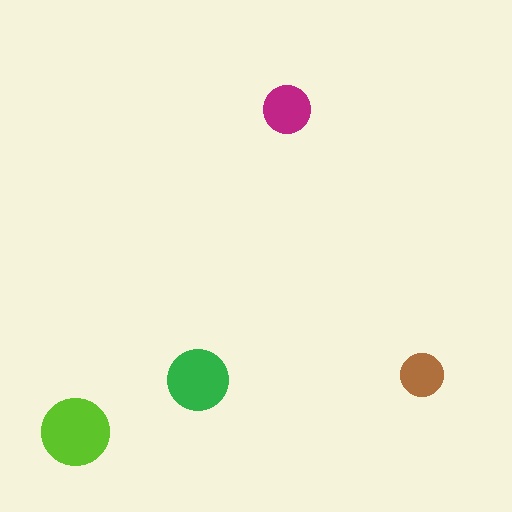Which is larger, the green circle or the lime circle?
The lime one.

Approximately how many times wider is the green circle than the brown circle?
About 1.5 times wider.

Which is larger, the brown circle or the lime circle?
The lime one.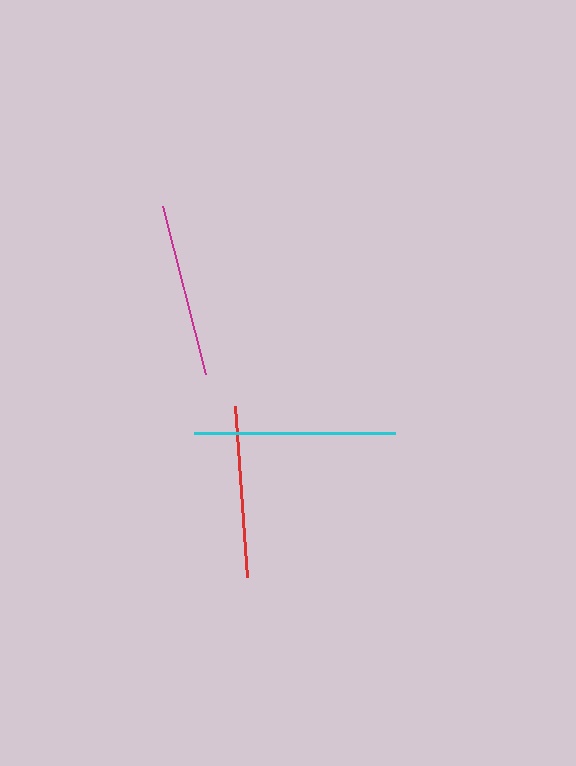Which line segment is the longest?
The cyan line is the longest at approximately 201 pixels.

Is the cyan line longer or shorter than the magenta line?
The cyan line is longer than the magenta line.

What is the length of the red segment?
The red segment is approximately 172 pixels long.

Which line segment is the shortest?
The red line is the shortest at approximately 172 pixels.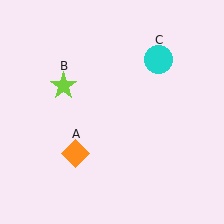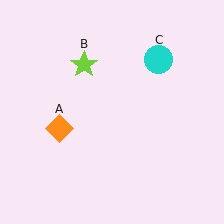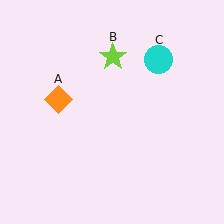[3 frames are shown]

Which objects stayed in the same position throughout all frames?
Cyan circle (object C) remained stationary.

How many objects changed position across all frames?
2 objects changed position: orange diamond (object A), lime star (object B).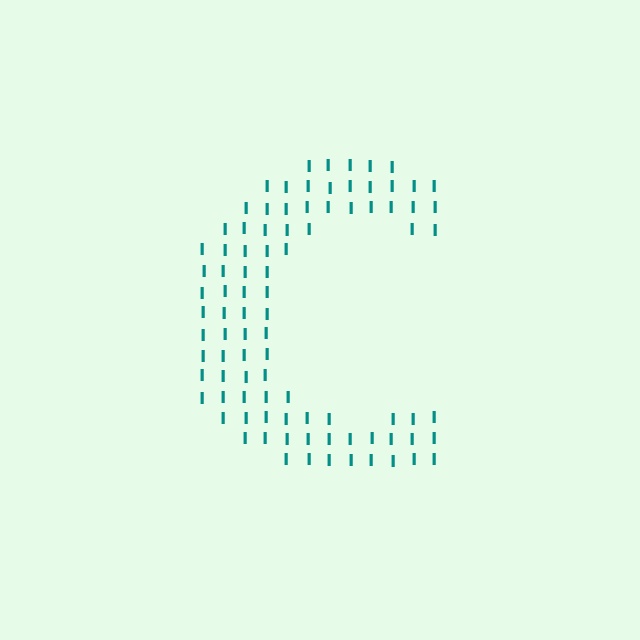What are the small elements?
The small elements are letter I's.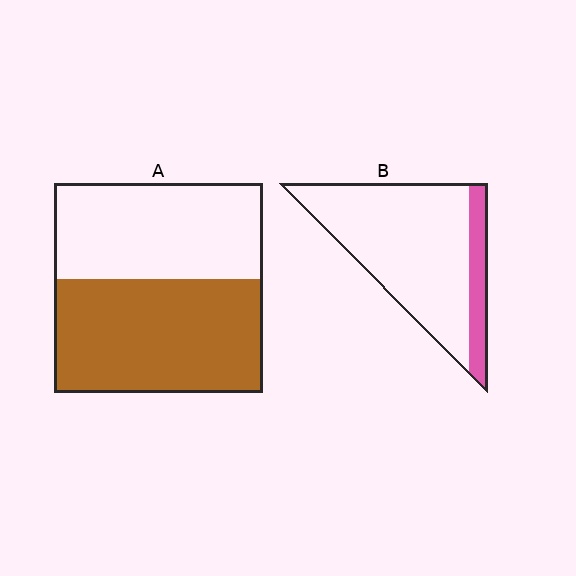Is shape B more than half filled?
No.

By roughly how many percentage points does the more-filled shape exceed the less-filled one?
By roughly 35 percentage points (A over B).